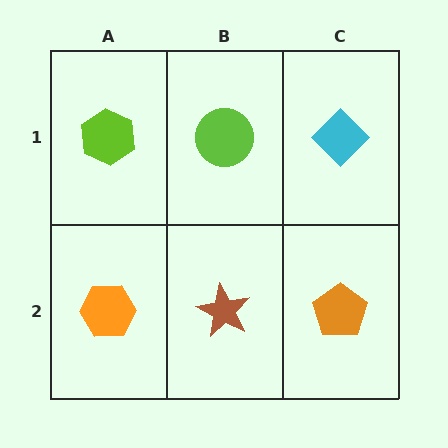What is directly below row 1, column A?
An orange hexagon.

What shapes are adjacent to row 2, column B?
A lime circle (row 1, column B), an orange hexagon (row 2, column A), an orange pentagon (row 2, column C).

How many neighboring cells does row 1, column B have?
3.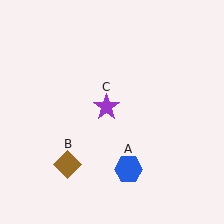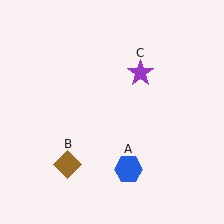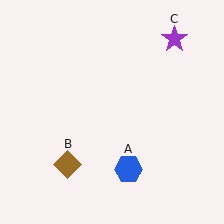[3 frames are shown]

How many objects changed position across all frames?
1 object changed position: purple star (object C).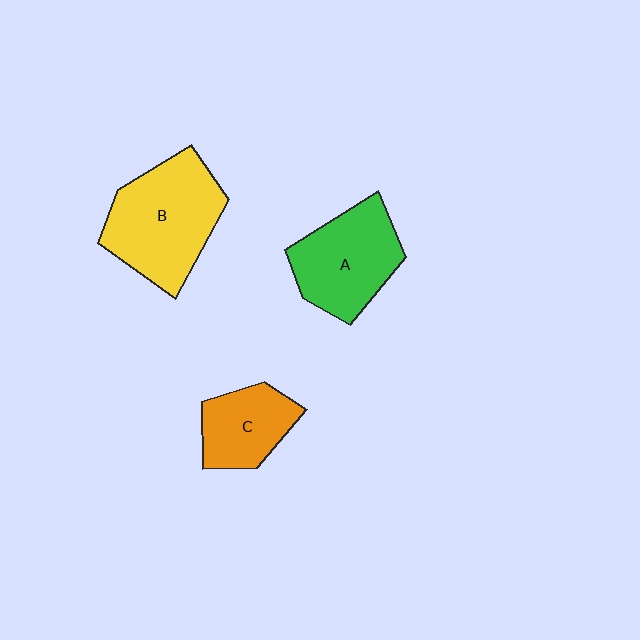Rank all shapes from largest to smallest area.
From largest to smallest: B (yellow), A (green), C (orange).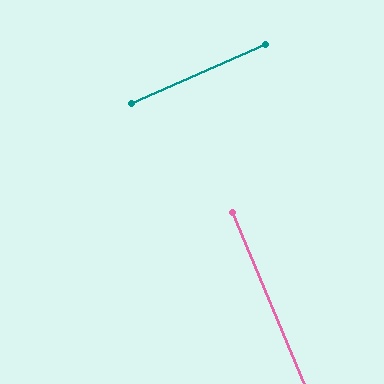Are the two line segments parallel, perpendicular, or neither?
Perpendicular — they meet at approximately 89°.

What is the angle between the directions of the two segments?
Approximately 89 degrees.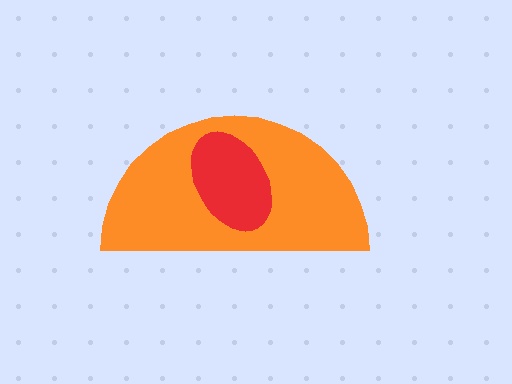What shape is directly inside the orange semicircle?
The red ellipse.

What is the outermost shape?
The orange semicircle.